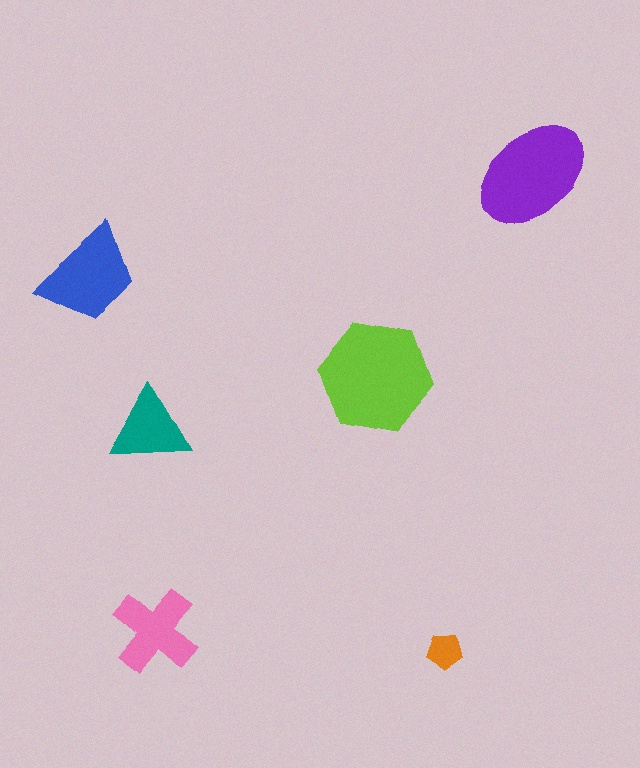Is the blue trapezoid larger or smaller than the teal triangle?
Larger.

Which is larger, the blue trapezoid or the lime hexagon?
The lime hexagon.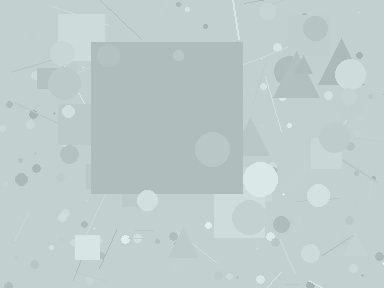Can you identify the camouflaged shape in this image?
The camouflaged shape is a square.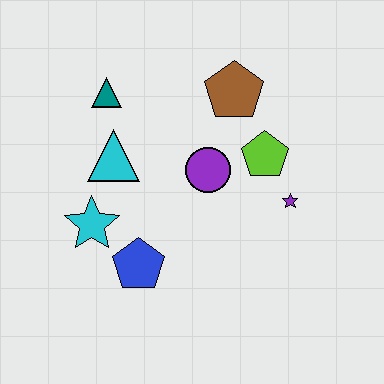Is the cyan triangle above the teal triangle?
No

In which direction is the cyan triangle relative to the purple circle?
The cyan triangle is to the left of the purple circle.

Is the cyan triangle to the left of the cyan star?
No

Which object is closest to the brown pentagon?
The lime pentagon is closest to the brown pentagon.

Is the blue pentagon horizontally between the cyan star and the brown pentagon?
Yes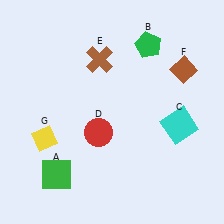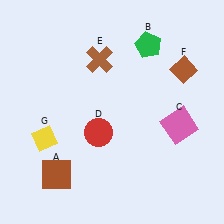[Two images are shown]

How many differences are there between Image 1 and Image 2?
There are 2 differences between the two images.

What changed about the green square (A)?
In Image 1, A is green. In Image 2, it changed to brown.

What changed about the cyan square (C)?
In Image 1, C is cyan. In Image 2, it changed to pink.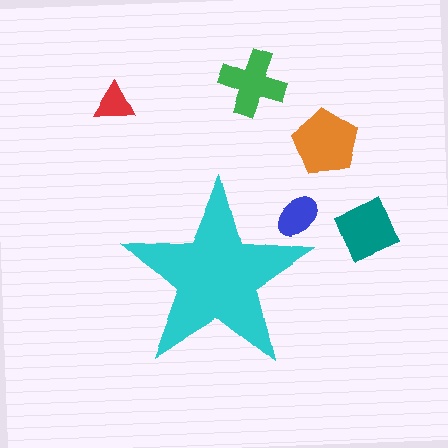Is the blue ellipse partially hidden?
Yes, the blue ellipse is partially hidden behind the cyan star.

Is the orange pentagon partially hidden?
No, the orange pentagon is fully visible.